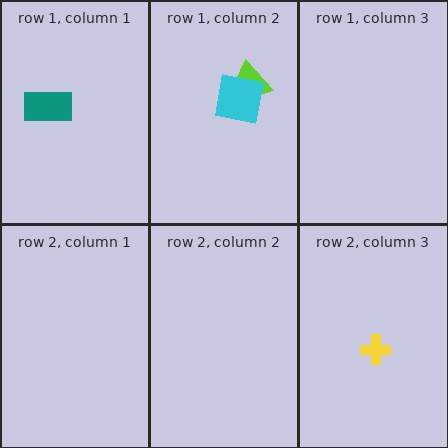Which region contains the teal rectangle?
The row 1, column 1 region.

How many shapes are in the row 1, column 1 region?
1.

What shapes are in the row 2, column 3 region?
The yellow cross.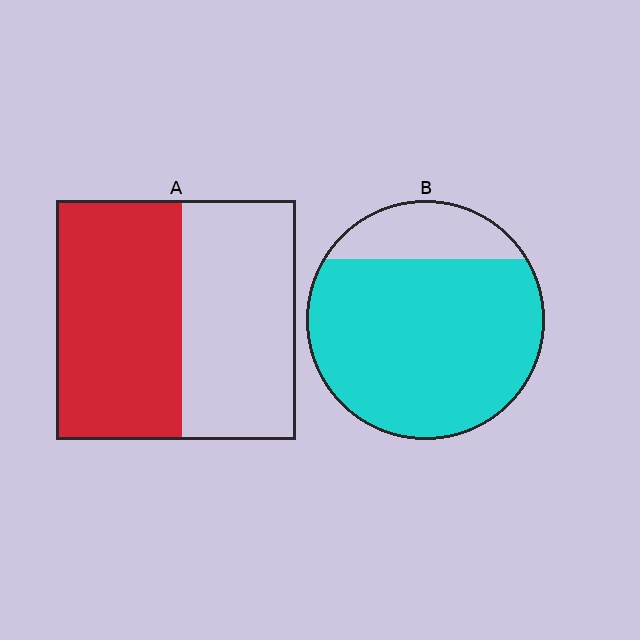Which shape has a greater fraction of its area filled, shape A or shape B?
Shape B.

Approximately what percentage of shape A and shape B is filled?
A is approximately 50% and B is approximately 80%.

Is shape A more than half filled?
Roughly half.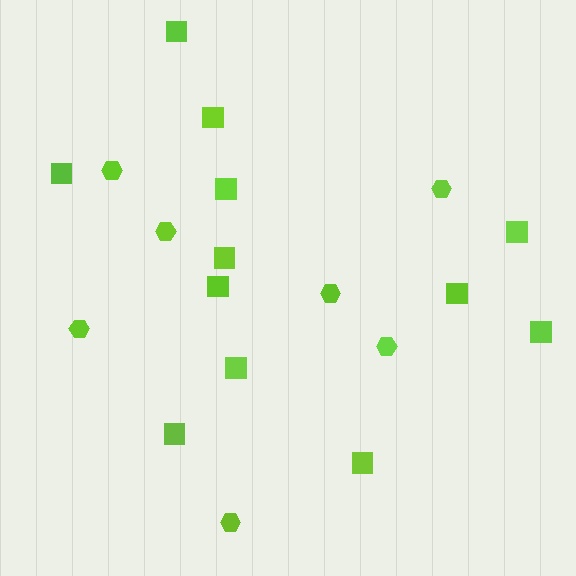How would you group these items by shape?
There are 2 groups: one group of squares (12) and one group of hexagons (7).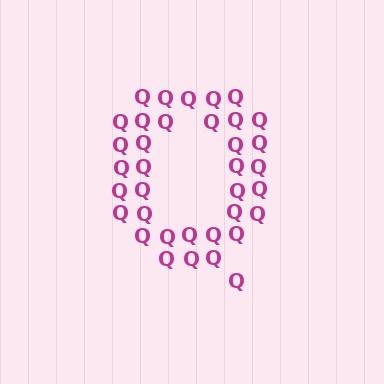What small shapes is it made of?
It is made of small letter Q's.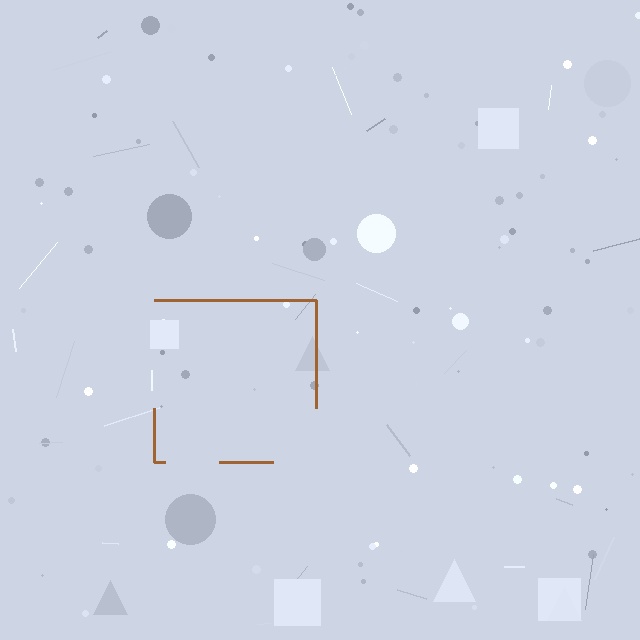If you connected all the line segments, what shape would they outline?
They would outline a square.